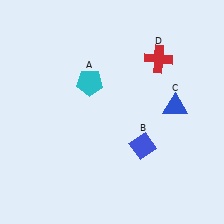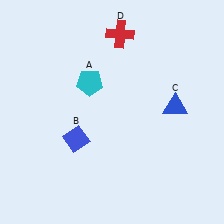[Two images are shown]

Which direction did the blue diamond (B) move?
The blue diamond (B) moved left.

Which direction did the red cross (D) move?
The red cross (D) moved left.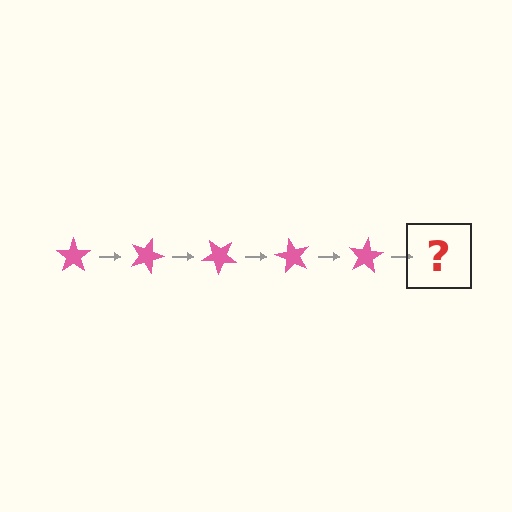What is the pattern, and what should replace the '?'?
The pattern is that the star rotates 20 degrees each step. The '?' should be a pink star rotated 100 degrees.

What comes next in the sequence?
The next element should be a pink star rotated 100 degrees.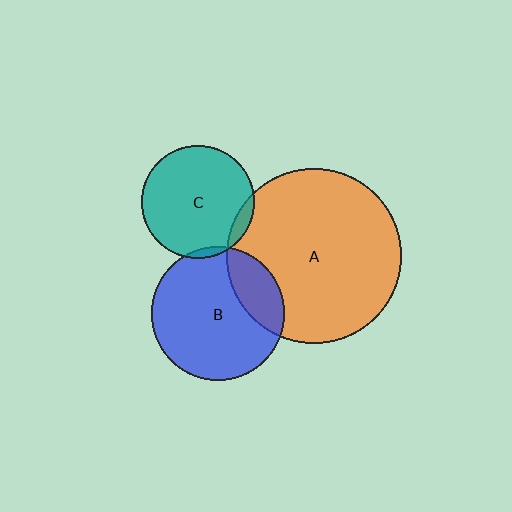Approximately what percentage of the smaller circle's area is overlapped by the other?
Approximately 5%.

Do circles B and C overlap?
Yes.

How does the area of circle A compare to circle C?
Approximately 2.4 times.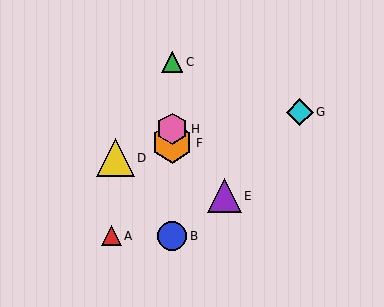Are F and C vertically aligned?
Yes, both are at x≈172.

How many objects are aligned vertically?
4 objects (B, C, F, H) are aligned vertically.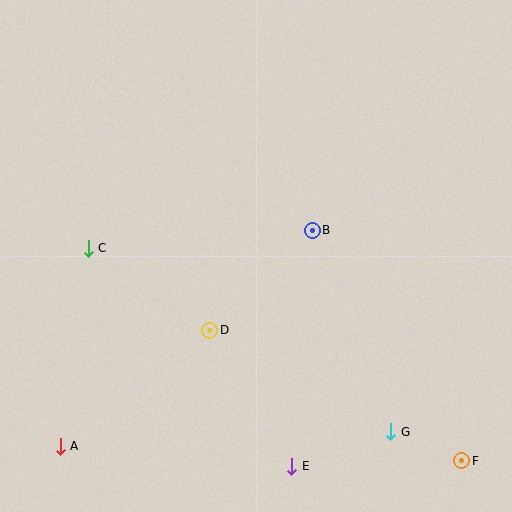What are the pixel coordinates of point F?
Point F is at (462, 461).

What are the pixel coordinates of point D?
Point D is at (210, 330).